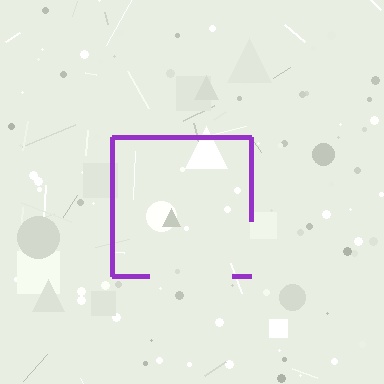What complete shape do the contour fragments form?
The contour fragments form a square.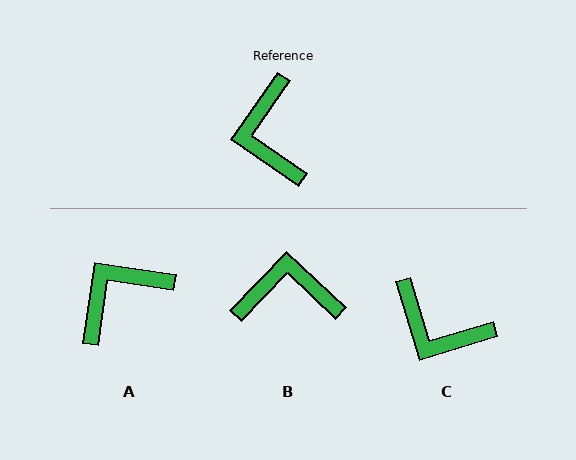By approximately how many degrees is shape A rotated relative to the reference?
Approximately 64 degrees clockwise.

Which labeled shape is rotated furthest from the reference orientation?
B, about 99 degrees away.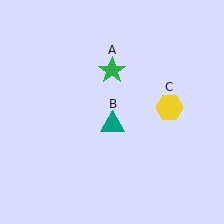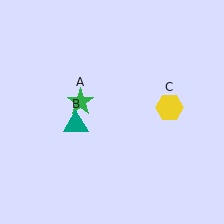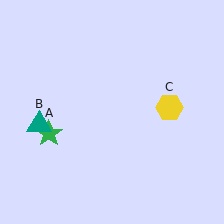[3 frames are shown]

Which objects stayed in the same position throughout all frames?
Yellow hexagon (object C) remained stationary.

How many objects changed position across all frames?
2 objects changed position: green star (object A), teal triangle (object B).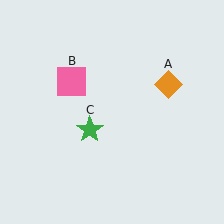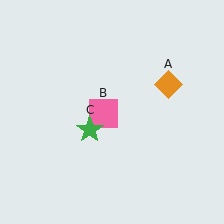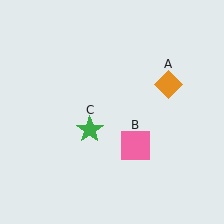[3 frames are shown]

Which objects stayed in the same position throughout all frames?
Orange diamond (object A) and green star (object C) remained stationary.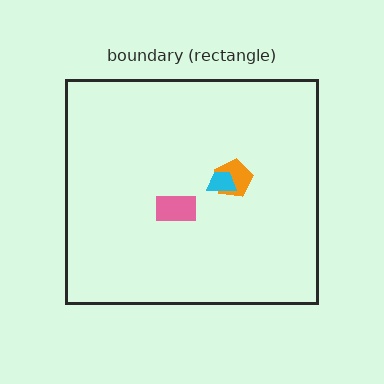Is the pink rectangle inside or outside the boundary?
Inside.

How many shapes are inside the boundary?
3 inside, 0 outside.